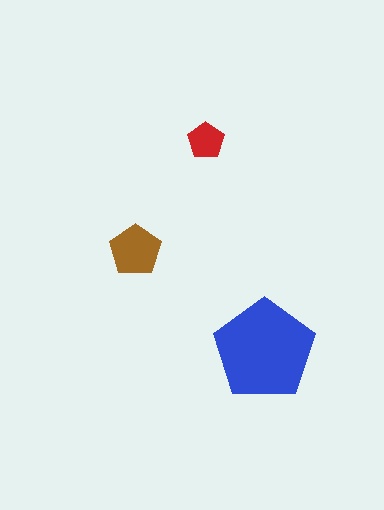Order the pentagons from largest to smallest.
the blue one, the brown one, the red one.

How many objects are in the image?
There are 3 objects in the image.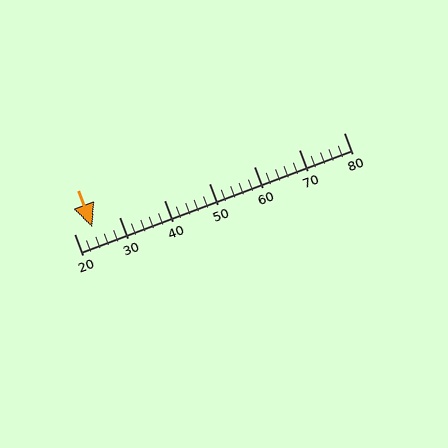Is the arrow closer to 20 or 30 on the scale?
The arrow is closer to 20.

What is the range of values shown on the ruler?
The ruler shows values from 20 to 80.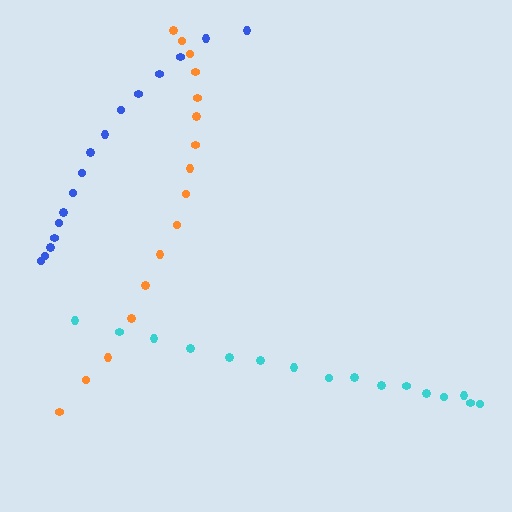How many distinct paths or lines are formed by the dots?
There are 3 distinct paths.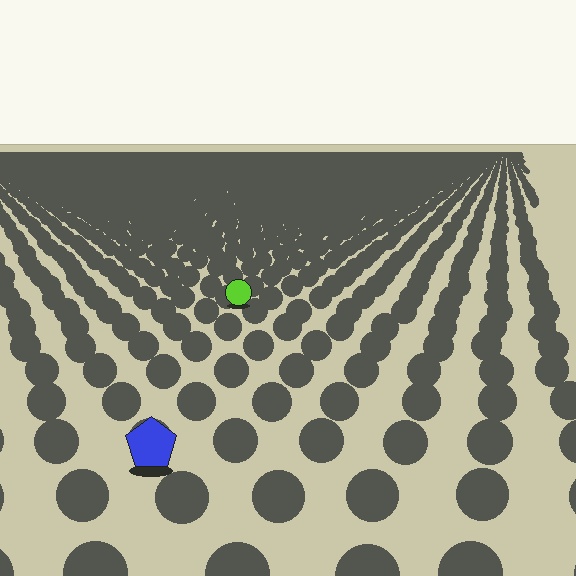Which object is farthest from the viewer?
The lime circle is farthest from the viewer. It appears smaller and the ground texture around it is denser.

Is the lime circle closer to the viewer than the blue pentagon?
No. The blue pentagon is closer — you can tell from the texture gradient: the ground texture is coarser near it.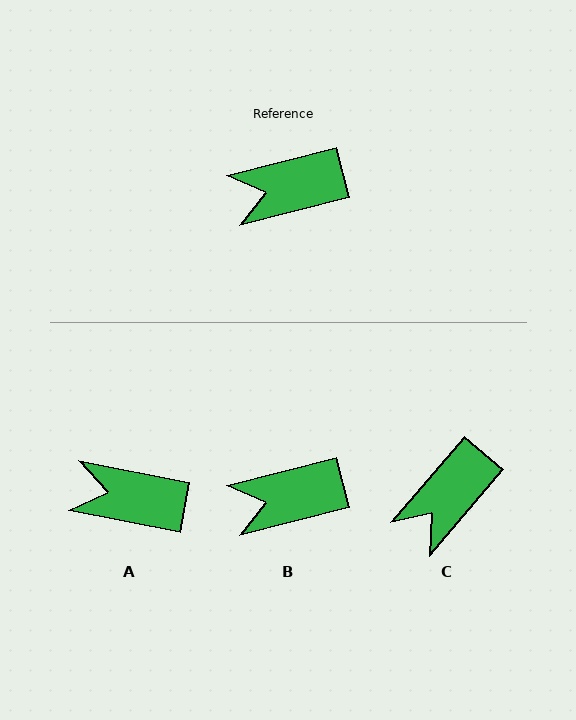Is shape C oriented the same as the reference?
No, it is off by about 35 degrees.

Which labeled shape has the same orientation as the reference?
B.